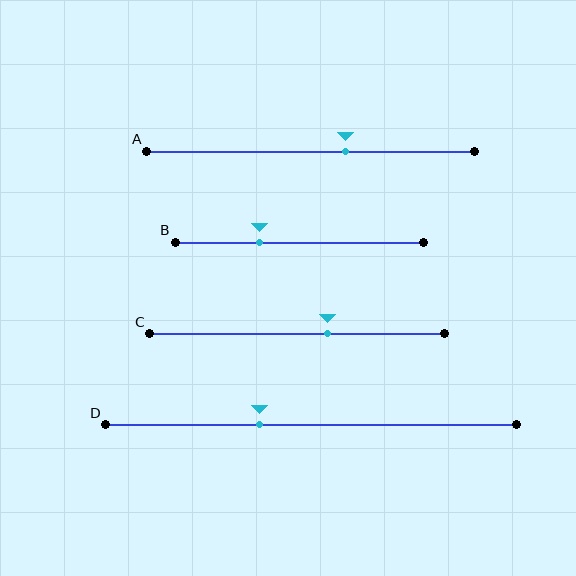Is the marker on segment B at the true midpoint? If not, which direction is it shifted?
No, the marker on segment B is shifted to the left by about 16% of the segment length.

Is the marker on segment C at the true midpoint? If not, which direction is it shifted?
No, the marker on segment C is shifted to the right by about 10% of the segment length.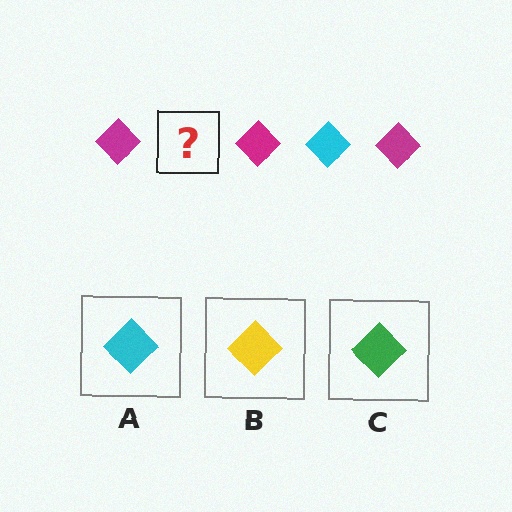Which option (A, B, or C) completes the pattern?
A.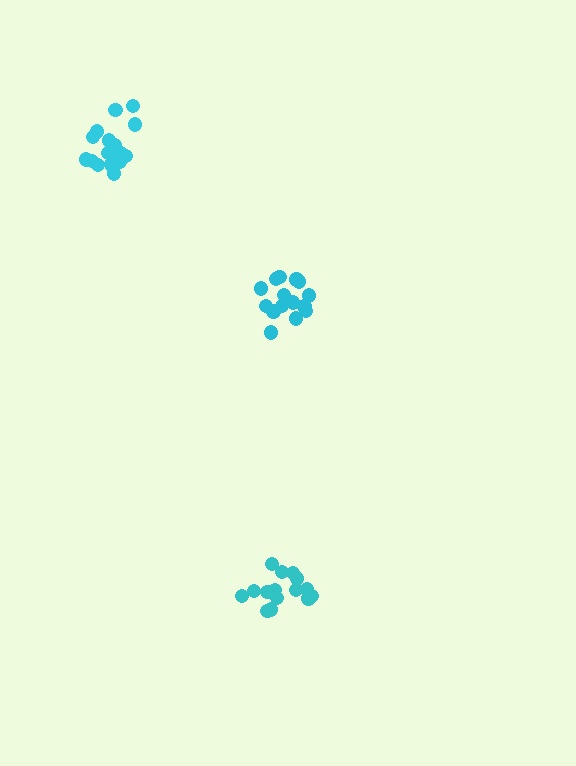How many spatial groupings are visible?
There are 3 spatial groupings.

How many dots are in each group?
Group 1: 18 dots, Group 2: 16 dots, Group 3: 15 dots (49 total).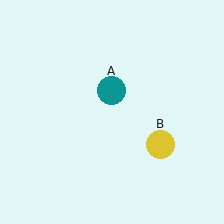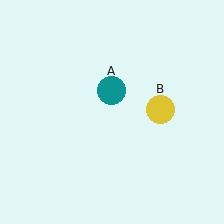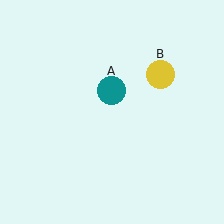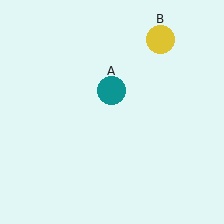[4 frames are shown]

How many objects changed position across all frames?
1 object changed position: yellow circle (object B).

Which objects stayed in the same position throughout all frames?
Teal circle (object A) remained stationary.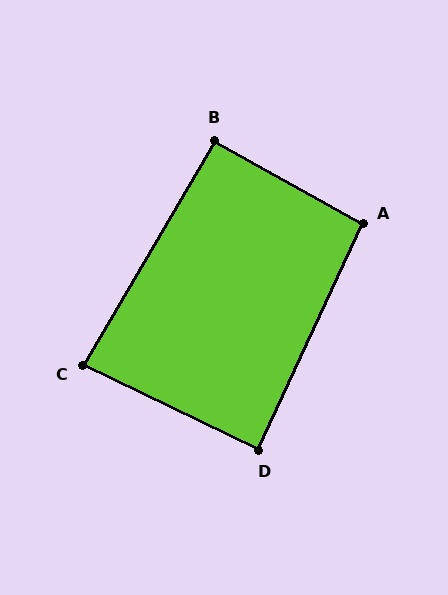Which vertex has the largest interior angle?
A, at approximately 95 degrees.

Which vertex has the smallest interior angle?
C, at approximately 85 degrees.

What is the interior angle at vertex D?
Approximately 89 degrees (approximately right).